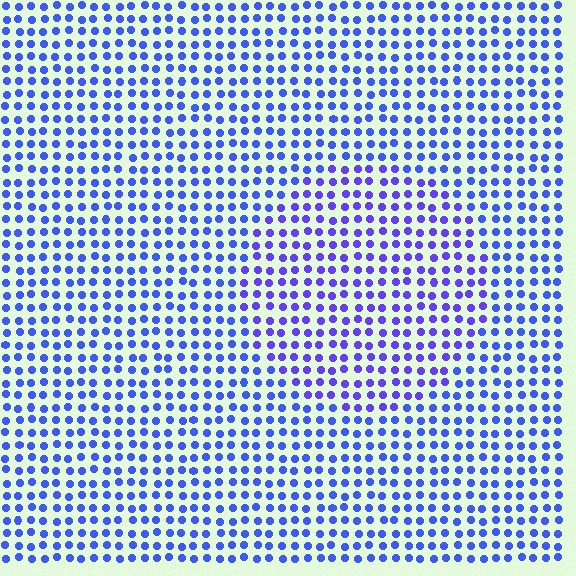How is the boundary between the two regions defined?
The boundary is defined purely by a slight shift in hue (about 22 degrees). Spacing, size, and orientation are identical on both sides.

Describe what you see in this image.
The image is filled with small blue elements in a uniform arrangement. A circle-shaped region is visible where the elements are tinted to a slightly different hue, forming a subtle color boundary.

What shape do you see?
I see a circle.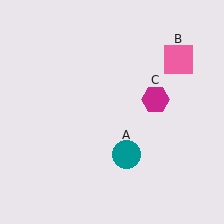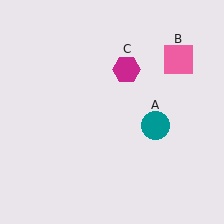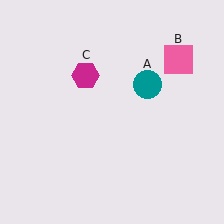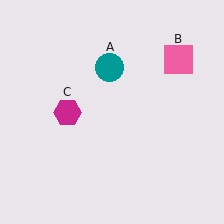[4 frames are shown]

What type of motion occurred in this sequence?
The teal circle (object A), magenta hexagon (object C) rotated counterclockwise around the center of the scene.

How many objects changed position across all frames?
2 objects changed position: teal circle (object A), magenta hexagon (object C).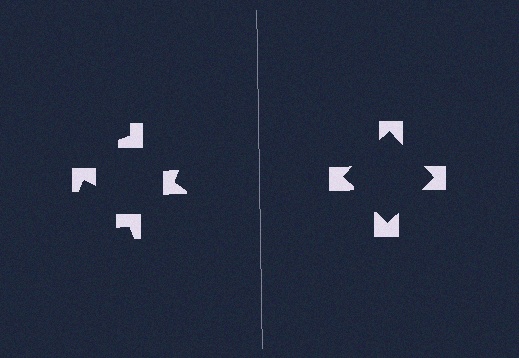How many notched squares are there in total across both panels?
8 — 4 on each side.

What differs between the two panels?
The notched squares are positioned identically on both sides; only the wedge orientations differ. On the right they align to a square; on the left they are misaligned.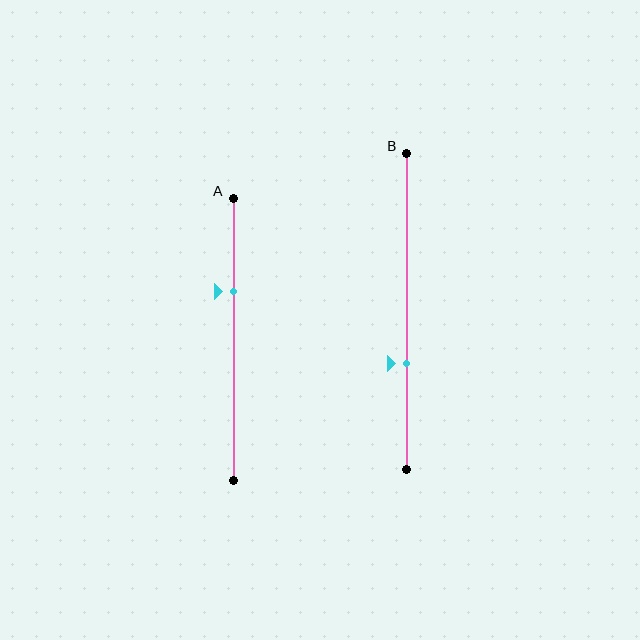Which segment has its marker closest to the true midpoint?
Segment B has its marker closest to the true midpoint.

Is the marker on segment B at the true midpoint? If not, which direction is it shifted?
No, the marker on segment B is shifted downward by about 16% of the segment length.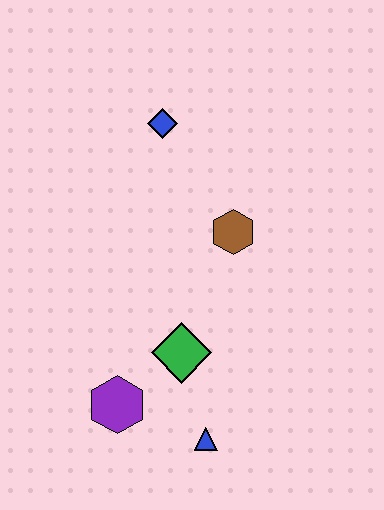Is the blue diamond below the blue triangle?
No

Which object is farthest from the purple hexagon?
The blue diamond is farthest from the purple hexagon.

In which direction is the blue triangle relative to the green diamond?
The blue triangle is below the green diamond.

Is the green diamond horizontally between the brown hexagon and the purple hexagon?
Yes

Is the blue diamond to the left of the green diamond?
Yes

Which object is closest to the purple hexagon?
The green diamond is closest to the purple hexagon.